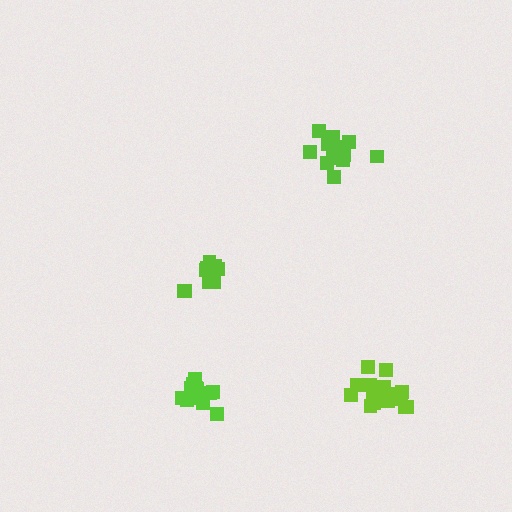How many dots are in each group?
Group 1: 15 dots, Group 2: 10 dots, Group 3: 13 dots, Group 4: 16 dots (54 total).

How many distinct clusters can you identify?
There are 4 distinct clusters.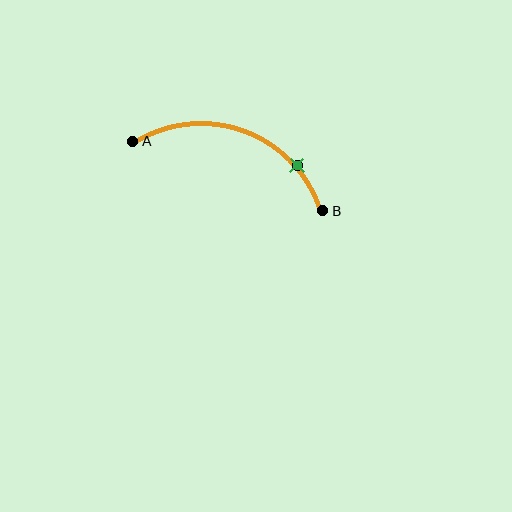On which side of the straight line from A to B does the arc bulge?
The arc bulges above the straight line connecting A and B.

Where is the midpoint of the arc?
The arc midpoint is the point on the curve farthest from the straight line joining A and B. It sits above that line.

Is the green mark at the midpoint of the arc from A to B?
No. The green mark lies on the arc but is closer to endpoint B. The arc midpoint would be at the point on the curve equidistant along the arc from both A and B.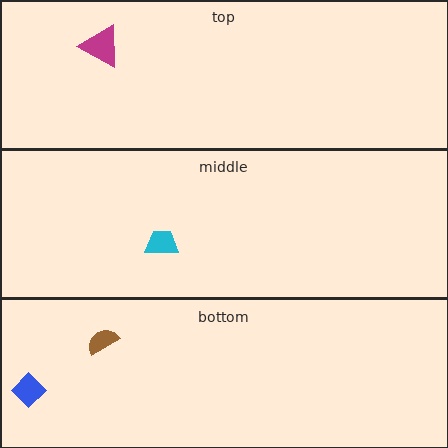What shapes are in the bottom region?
The brown semicircle, the blue diamond.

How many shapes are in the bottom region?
2.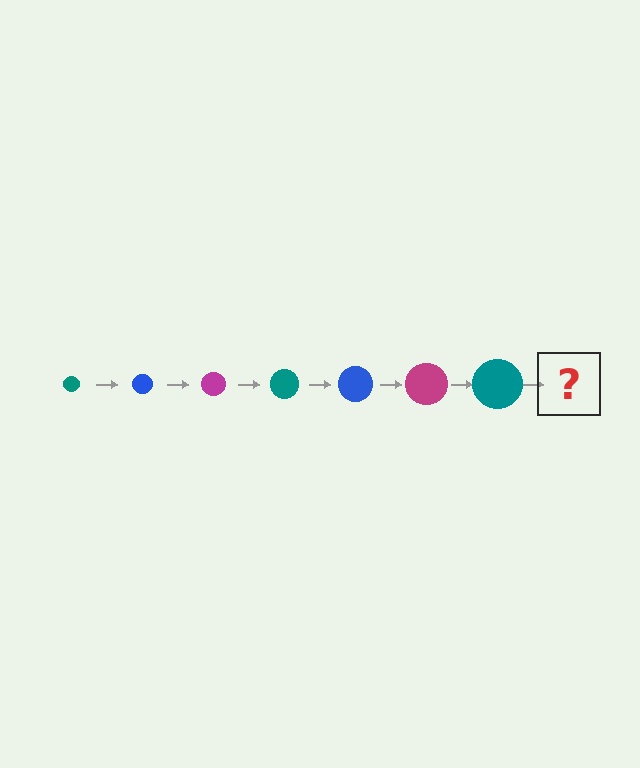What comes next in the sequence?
The next element should be a blue circle, larger than the previous one.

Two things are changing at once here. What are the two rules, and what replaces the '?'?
The two rules are that the circle grows larger each step and the color cycles through teal, blue, and magenta. The '?' should be a blue circle, larger than the previous one.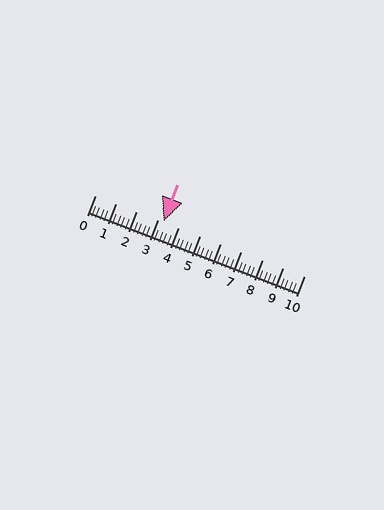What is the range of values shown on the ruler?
The ruler shows values from 0 to 10.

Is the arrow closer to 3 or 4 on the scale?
The arrow is closer to 3.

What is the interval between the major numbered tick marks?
The major tick marks are spaced 1 units apart.